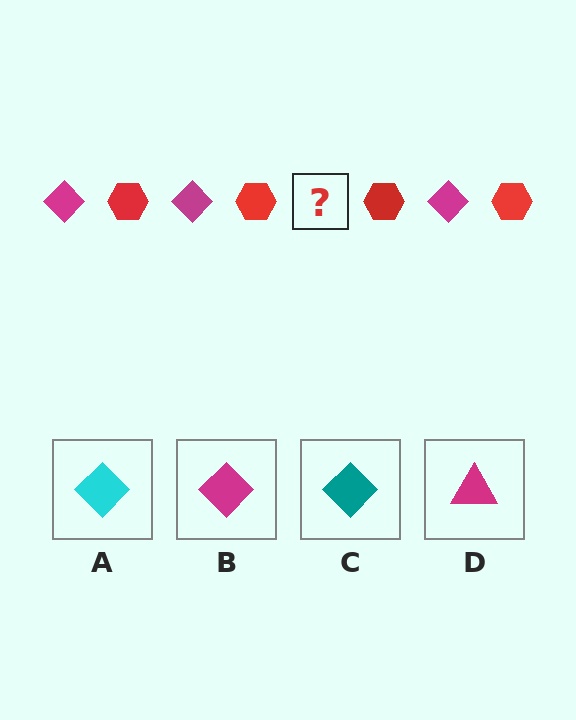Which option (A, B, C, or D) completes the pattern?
B.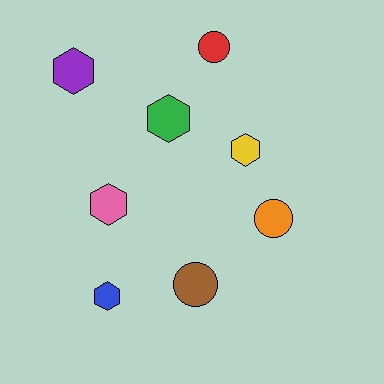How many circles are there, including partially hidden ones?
There are 3 circles.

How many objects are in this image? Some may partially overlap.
There are 8 objects.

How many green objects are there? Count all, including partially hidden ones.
There is 1 green object.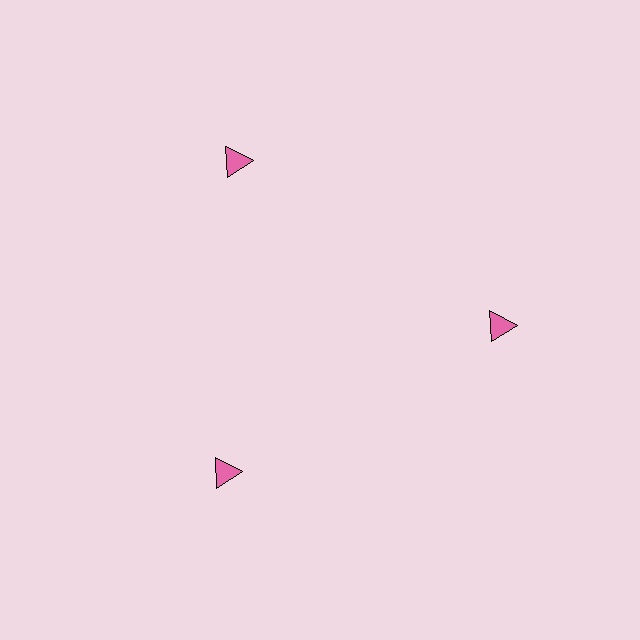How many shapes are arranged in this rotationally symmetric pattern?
There are 3 shapes, arranged in 3 groups of 1.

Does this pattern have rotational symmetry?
Yes, this pattern has 3-fold rotational symmetry. It looks the same after rotating 120 degrees around the center.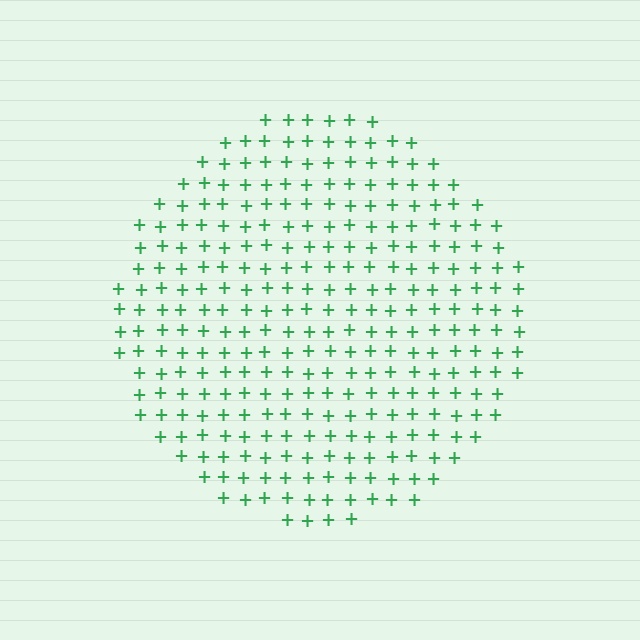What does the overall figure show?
The overall figure shows a circle.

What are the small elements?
The small elements are plus signs.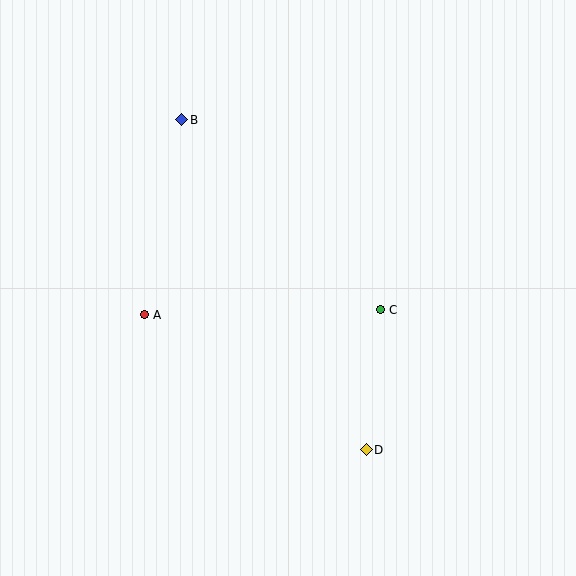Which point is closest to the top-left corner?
Point B is closest to the top-left corner.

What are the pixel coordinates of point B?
Point B is at (182, 120).